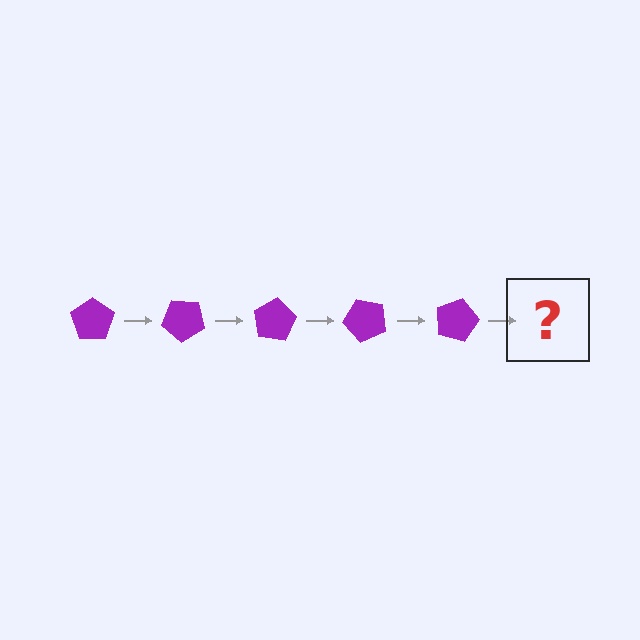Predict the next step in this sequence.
The next step is a purple pentagon rotated 200 degrees.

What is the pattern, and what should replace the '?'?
The pattern is that the pentagon rotates 40 degrees each step. The '?' should be a purple pentagon rotated 200 degrees.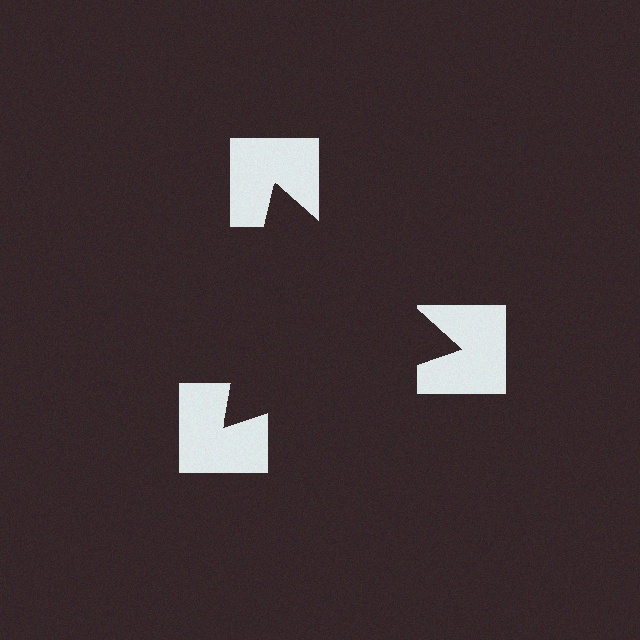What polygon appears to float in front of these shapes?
An illusory triangle — its edges are inferred from the aligned wedge cuts in the notched squares, not physically drawn.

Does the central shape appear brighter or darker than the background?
It typically appears slightly darker than the background, even though no actual brightness change is drawn.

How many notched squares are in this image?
There are 3 — one at each vertex of the illusory triangle.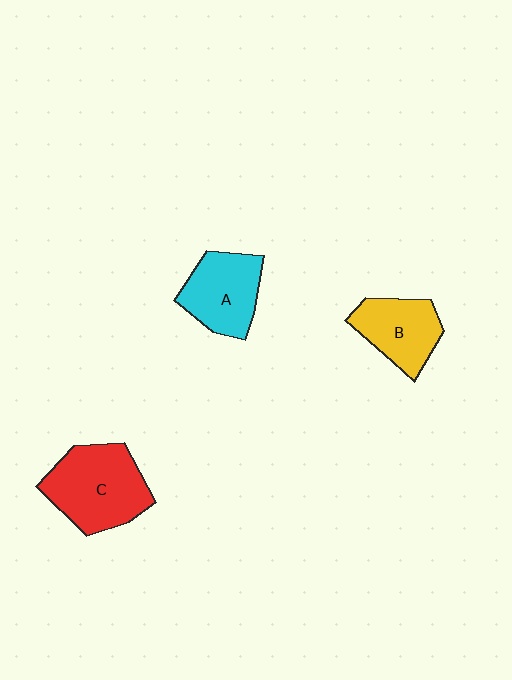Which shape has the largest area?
Shape C (red).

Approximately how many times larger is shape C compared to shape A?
Approximately 1.3 times.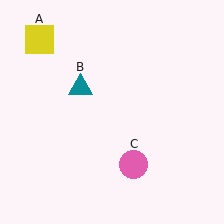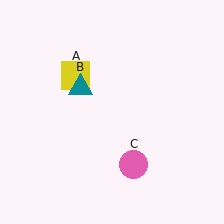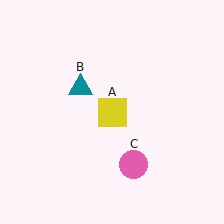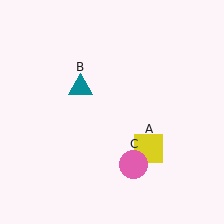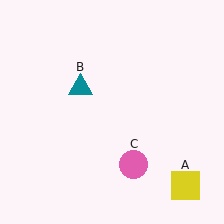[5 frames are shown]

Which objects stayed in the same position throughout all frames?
Teal triangle (object B) and pink circle (object C) remained stationary.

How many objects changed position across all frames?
1 object changed position: yellow square (object A).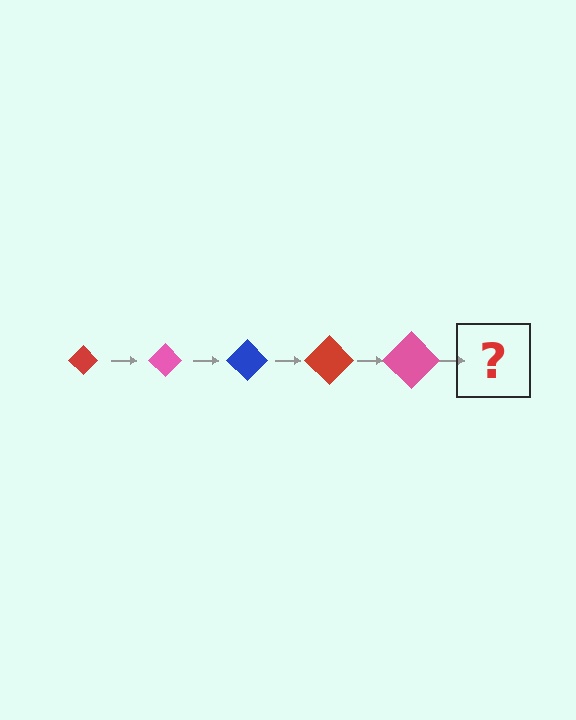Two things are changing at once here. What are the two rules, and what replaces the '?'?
The two rules are that the diamond grows larger each step and the color cycles through red, pink, and blue. The '?' should be a blue diamond, larger than the previous one.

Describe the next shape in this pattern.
It should be a blue diamond, larger than the previous one.